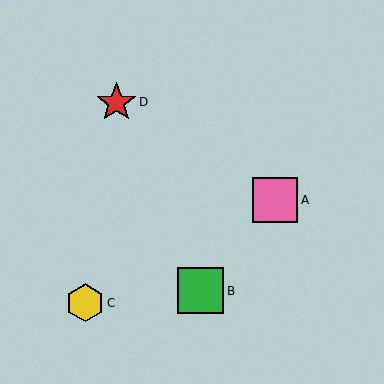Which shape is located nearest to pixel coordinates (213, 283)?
The green square (labeled B) at (201, 291) is nearest to that location.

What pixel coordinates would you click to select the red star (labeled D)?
Click at (116, 102) to select the red star D.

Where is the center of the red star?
The center of the red star is at (116, 102).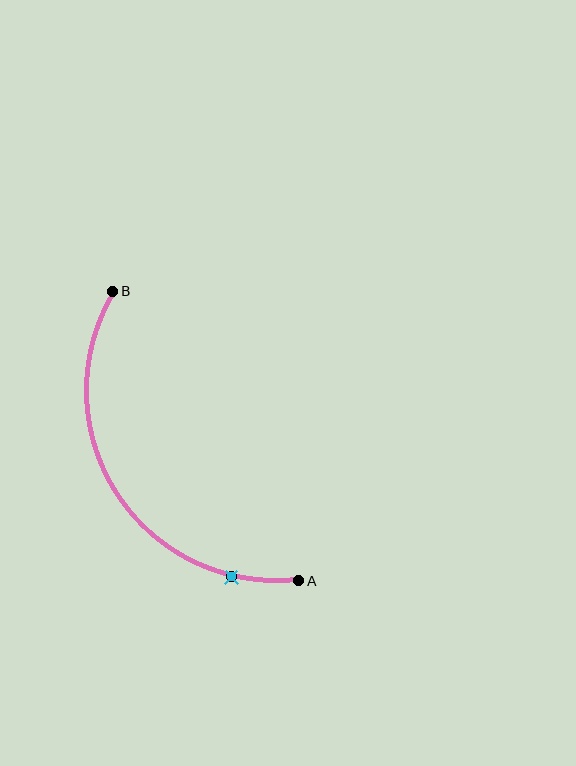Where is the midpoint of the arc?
The arc midpoint is the point on the curve farthest from the straight line joining A and B. It sits to the left of that line.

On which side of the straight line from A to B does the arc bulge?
The arc bulges to the left of the straight line connecting A and B.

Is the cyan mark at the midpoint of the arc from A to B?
No. The cyan mark lies on the arc but is closer to endpoint A. The arc midpoint would be at the point on the curve equidistant along the arc from both A and B.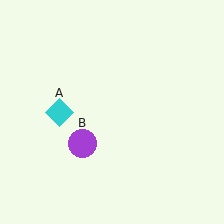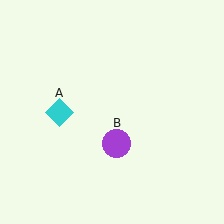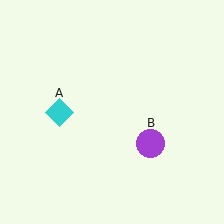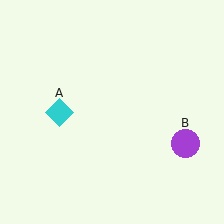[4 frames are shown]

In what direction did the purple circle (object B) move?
The purple circle (object B) moved right.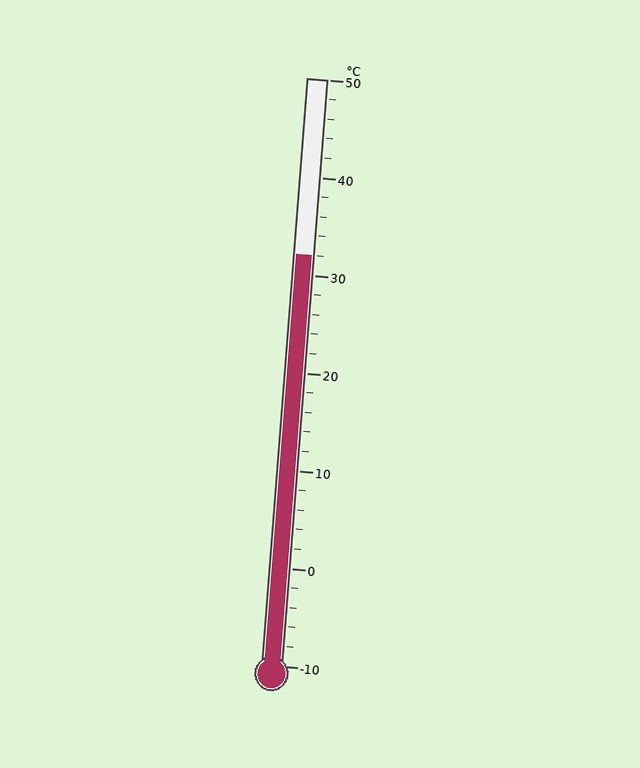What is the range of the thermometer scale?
The thermometer scale ranges from -10°C to 50°C.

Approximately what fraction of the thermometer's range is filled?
The thermometer is filled to approximately 70% of its range.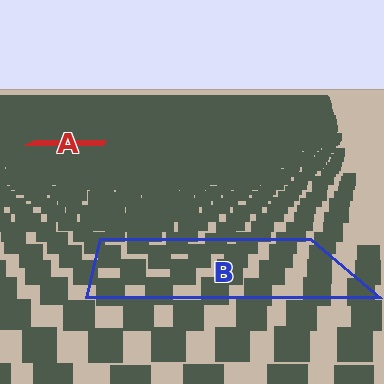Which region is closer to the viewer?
Region B is closer. The texture elements there are larger and more spread out.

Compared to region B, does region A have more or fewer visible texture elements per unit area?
Region A has more texture elements per unit area — they are packed more densely because it is farther away.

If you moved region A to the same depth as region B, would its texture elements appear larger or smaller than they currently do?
They would appear larger. At a closer depth, the same texture elements are projected at a bigger on-screen size.